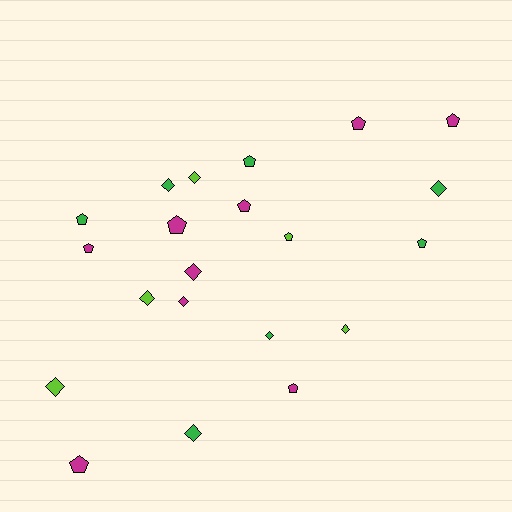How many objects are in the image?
There are 21 objects.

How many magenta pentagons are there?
There are 7 magenta pentagons.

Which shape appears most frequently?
Pentagon, with 11 objects.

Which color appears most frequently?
Magenta, with 9 objects.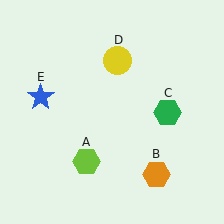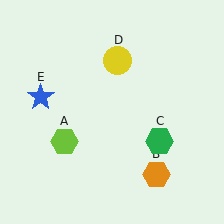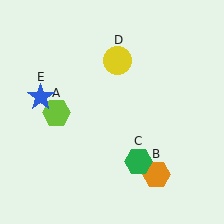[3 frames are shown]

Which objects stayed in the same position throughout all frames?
Orange hexagon (object B) and yellow circle (object D) and blue star (object E) remained stationary.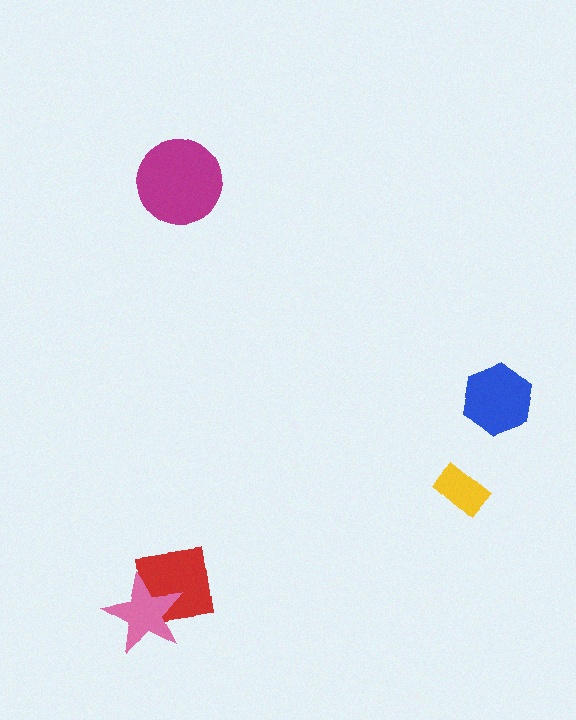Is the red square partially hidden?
Yes, it is partially covered by another shape.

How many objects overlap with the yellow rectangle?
0 objects overlap with the yellow rectangle.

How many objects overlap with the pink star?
1 object overlaps with the pink star.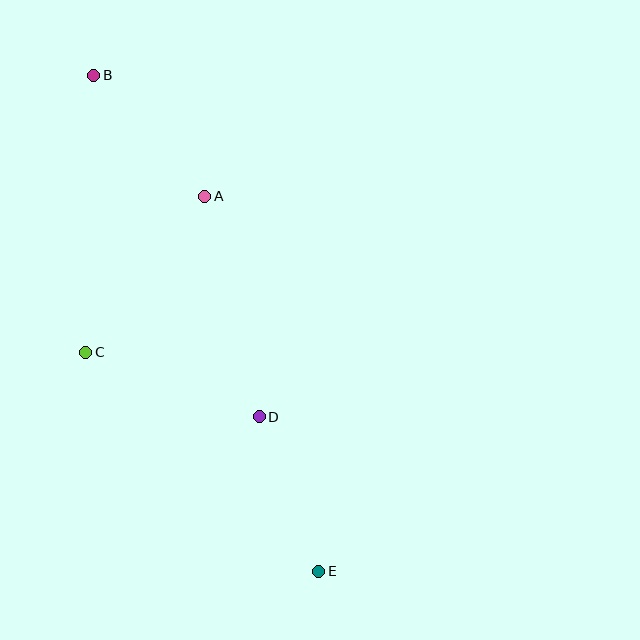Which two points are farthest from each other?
Points B and E are farthest from each other.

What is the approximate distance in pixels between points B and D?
The distance between B and D is approximately 380 pixels.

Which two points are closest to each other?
Points A and B are closest to each other.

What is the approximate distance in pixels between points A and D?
The distance between A and D is approximately 227 pixels.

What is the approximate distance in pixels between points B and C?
The distance between B and C is approximately 277 pixels.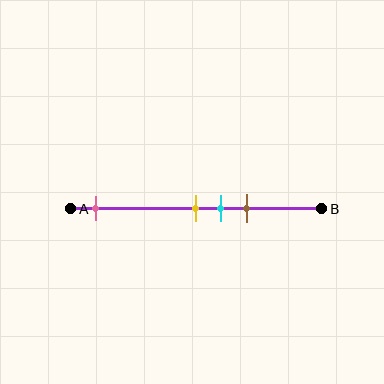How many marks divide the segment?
There are 4 marks dividing the segment.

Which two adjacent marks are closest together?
The yellow and cyan marks are the closest adjacent pair.